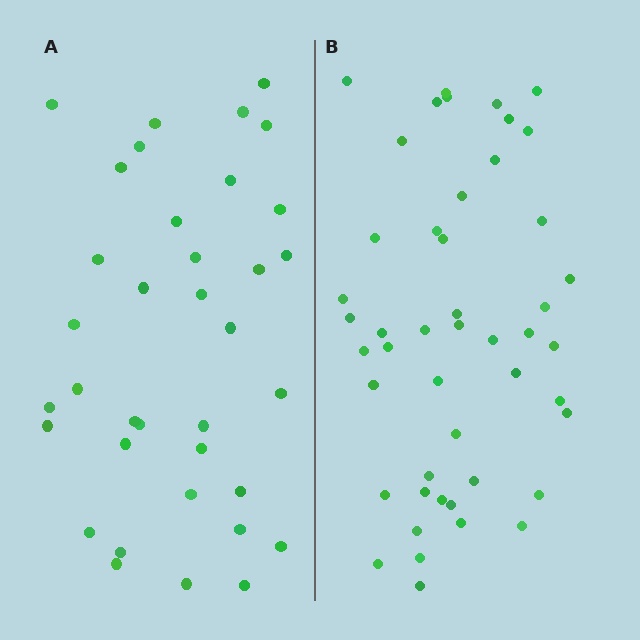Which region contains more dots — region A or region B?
Region B (the right region) has more dots.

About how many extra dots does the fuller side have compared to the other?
Region B has roughly 12 or so more dots than region A.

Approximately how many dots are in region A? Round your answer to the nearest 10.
About 40 dots. (The exact count is 36, which rounds to 40.)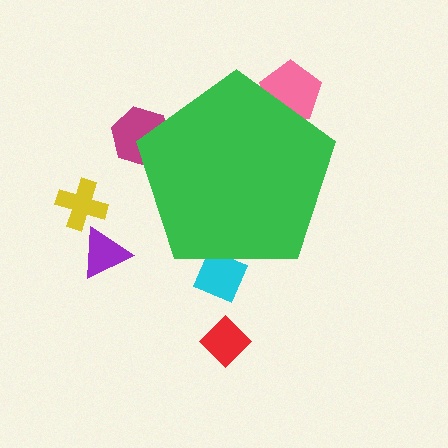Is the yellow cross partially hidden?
No, the yellow cross is fully visible.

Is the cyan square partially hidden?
Yes, the cyan square is partially hidden behind the green pentagon.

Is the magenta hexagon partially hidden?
Yes, the magenta hexagon is partially hidden behind the green pentagon.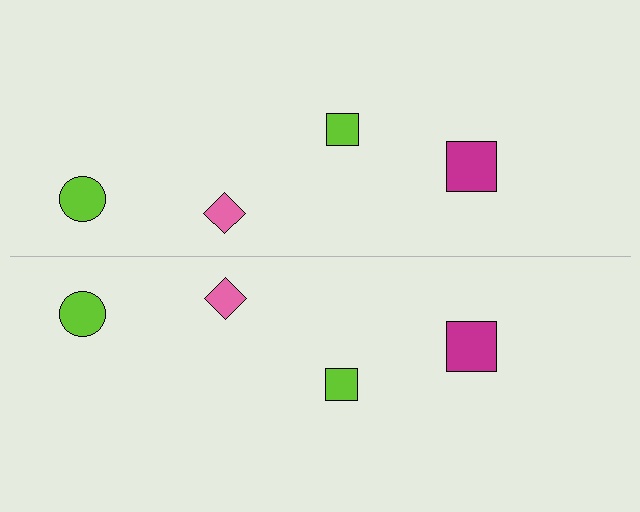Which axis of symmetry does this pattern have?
The pattern has a horizontal axis of symmetry running through the center of the image.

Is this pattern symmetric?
Yes, this pattern has bilateral (reflection) symmetry.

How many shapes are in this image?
There are 8 shapes in this image.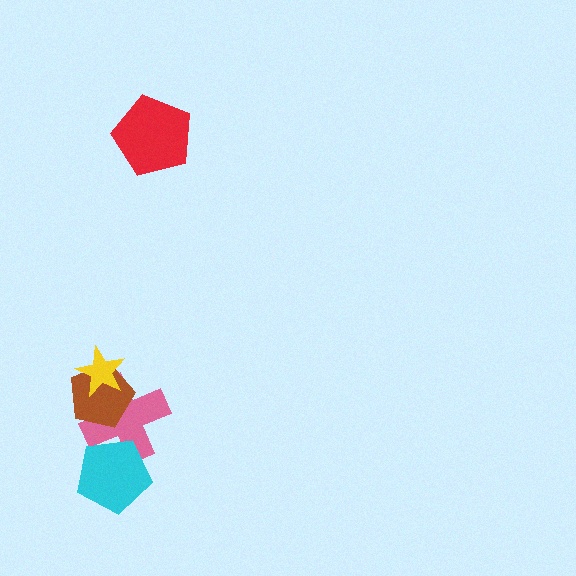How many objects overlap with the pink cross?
3 objects overlap with the pink cross.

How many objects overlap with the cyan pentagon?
1 object overlaps with the cyan pentagon.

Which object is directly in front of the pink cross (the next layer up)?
The brown pentagon is directly in front of the pink cross.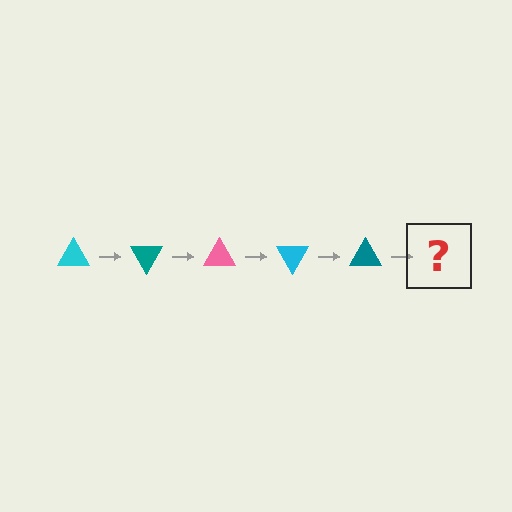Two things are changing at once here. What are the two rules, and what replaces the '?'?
The two rules are that it rotates 60 degrees each step and the color cycles through cyan, teal, and pink. The '?' should be a pink triangle, rotated 300 degrees from the start.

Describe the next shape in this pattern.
It should be a pink triangle, rotated 300 degrees from the start.